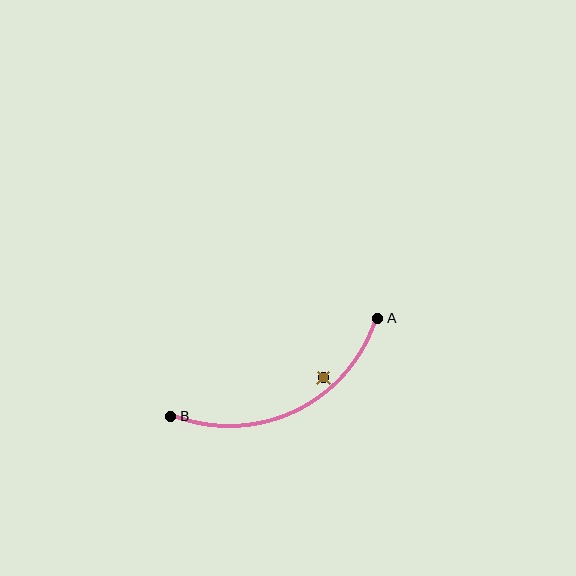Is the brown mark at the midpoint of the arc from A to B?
No — the brown mark does not lie on the arc at all. It sits slightly inside the curve.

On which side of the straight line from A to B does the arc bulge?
The arc bulges below the straight line connecting A and B.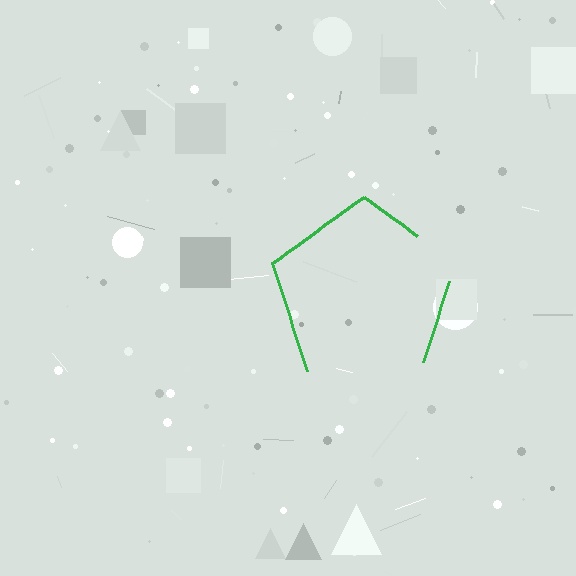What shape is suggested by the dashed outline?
The dashed outline suggests a pentagon.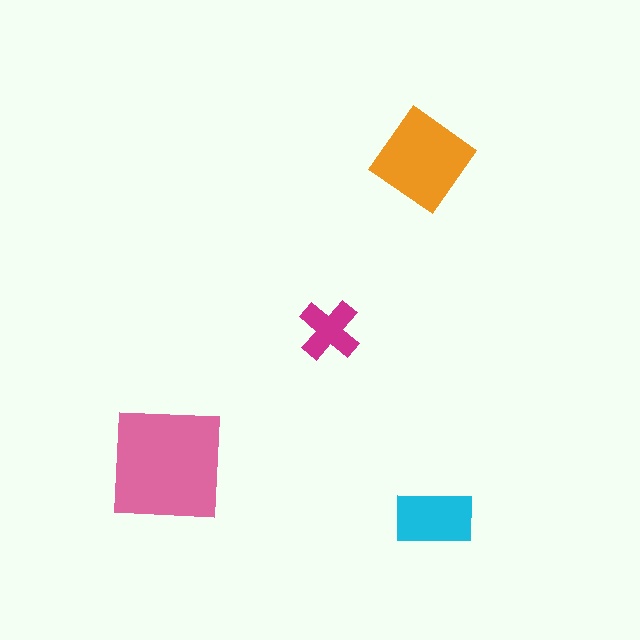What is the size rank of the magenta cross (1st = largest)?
4th.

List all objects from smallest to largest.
The magenta cross, the cyan rectangle, the orange diamond, the pink square.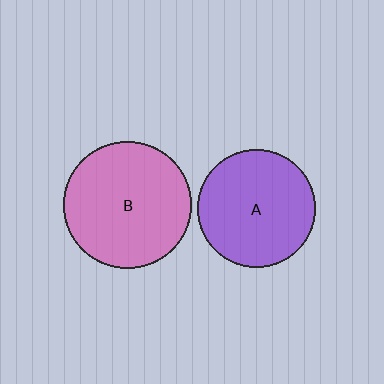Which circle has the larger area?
Circle B (pink).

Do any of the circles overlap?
No, none of the circles overlap.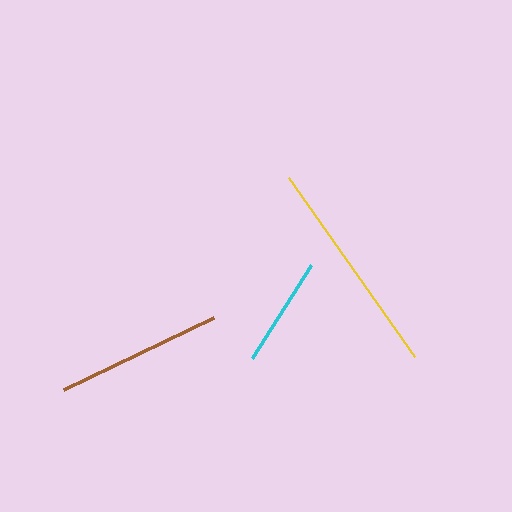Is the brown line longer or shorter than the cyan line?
The brown line is longer than the cyan line.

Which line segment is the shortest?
The cyan line is the shortest at approximately 110 pixels.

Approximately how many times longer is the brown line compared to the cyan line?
The brown line is approximately 1.5 times the length of the cyan line.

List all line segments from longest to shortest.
From longest to shortest: yellow, brown, cyan.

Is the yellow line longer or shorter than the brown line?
The yellow line is longer than the brown line.